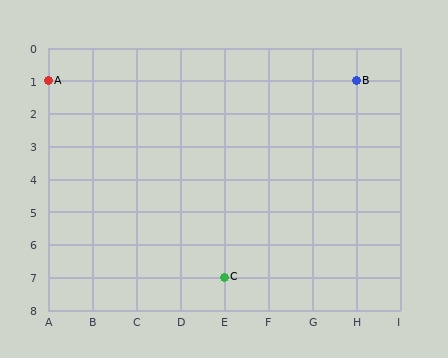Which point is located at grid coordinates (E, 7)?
Point C is at (E, 7).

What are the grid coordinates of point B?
Point B is at grid coordinates (H, 1).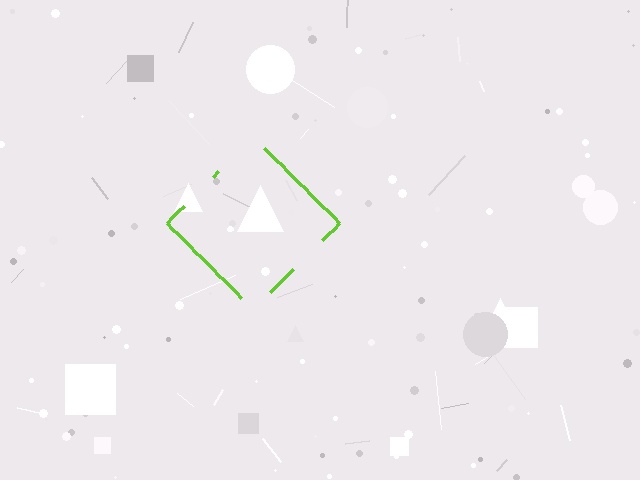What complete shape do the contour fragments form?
The contour fragments form a diamond.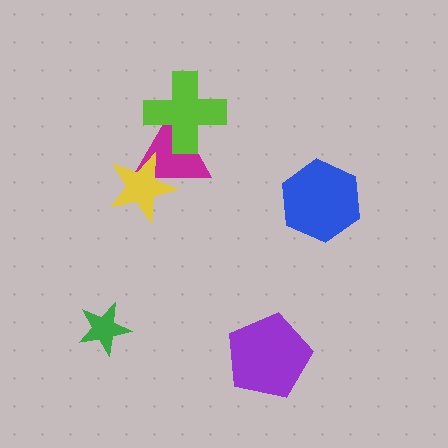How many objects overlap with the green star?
0 objects overlap with the green star.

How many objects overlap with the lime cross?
1 object overlaps with the lime cross.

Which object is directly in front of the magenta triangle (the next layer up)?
The lime cross is directly in front of the magenta triangle.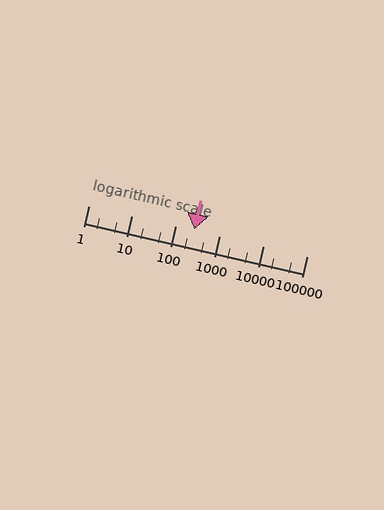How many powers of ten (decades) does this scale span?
The scale spans 5 decades, from 1 to 100000.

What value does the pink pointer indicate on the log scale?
The pointer indicates approximately 260.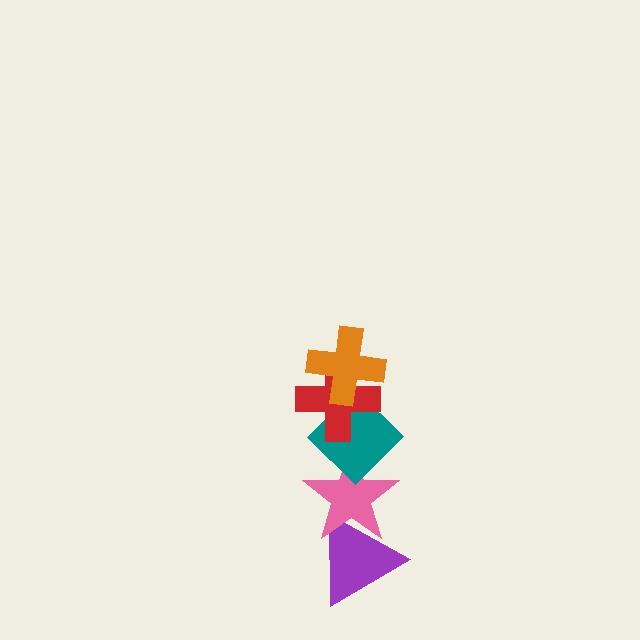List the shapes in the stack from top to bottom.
From top to bottom: the orange cross, the red cross, the teal diamond, the pink star, the purple triangle.